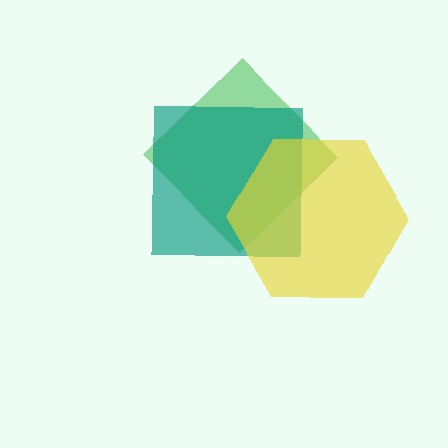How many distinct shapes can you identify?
There are 3 distinct shapes: a green diamond, a teal square, a yellow hexagon.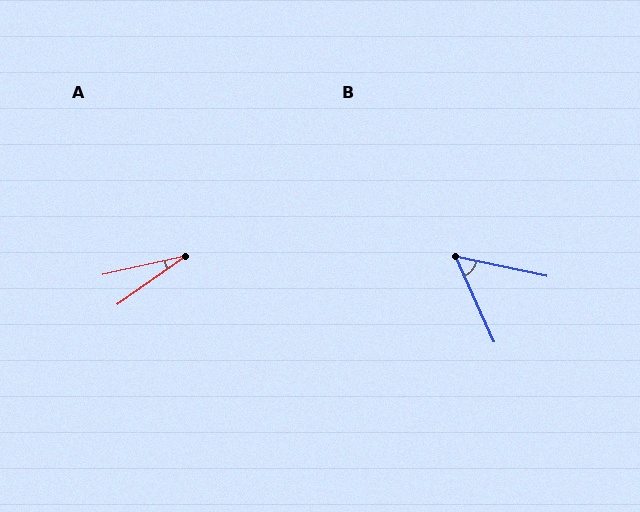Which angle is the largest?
B, at approximately 54 degrees.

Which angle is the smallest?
A, at approximately 23 degrees.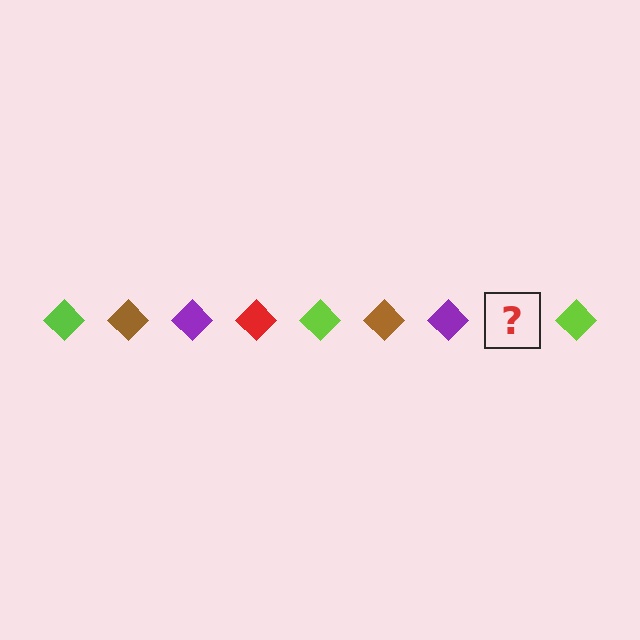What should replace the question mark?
The question mark should be replaced with a red diamond.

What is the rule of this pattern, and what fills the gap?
The rule is that the pattern cycles through lime, brown, purple, red diamonds. The gap should be filled with a red diamond.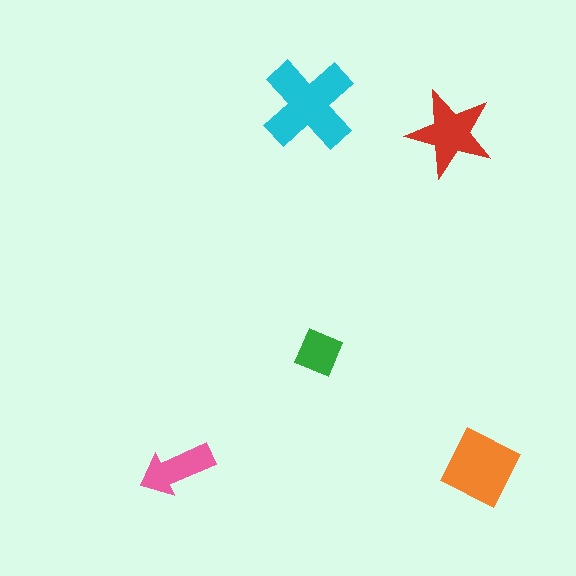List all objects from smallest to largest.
The green diamond, the pink arrow, the red star, the orange square, the cyan cross.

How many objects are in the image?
There are 5 objects in the image.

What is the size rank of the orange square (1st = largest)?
2nd.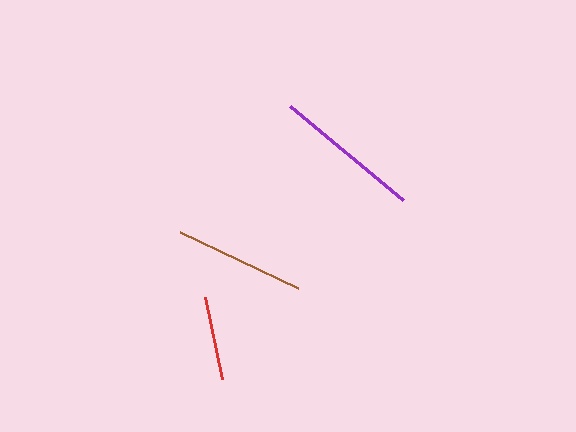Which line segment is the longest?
The purple line is the longest at approximately 147 pixels.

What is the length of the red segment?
The red segment is approximately 84 pixels long.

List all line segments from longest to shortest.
From longest to shortest: purple, brown, red.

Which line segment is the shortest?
The red line is the shortest at approximately 84 pixels.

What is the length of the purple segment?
The purple segment is approximately 147 pixels long.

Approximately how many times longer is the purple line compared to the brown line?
The purple line is approximately 1.1 times the length of the brown line.